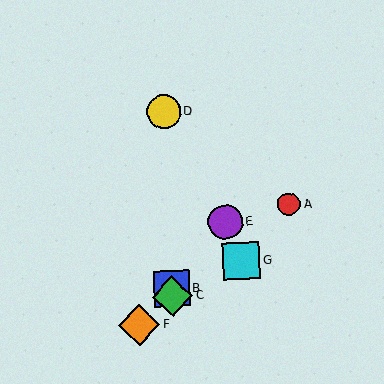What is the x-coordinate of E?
Object E is at x≈225.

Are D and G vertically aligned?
No, D is at x≈164 and G is at x≈241.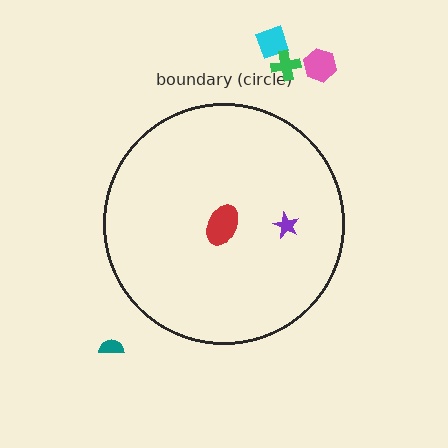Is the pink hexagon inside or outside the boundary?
Outside.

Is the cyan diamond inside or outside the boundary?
Outside.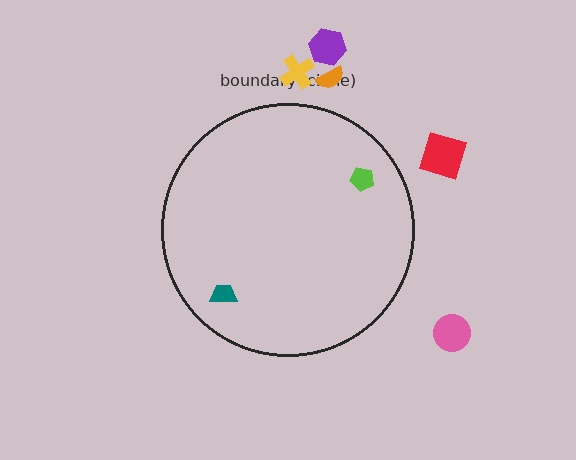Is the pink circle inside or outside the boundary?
Outside.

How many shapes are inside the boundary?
2 inside, 5 outside.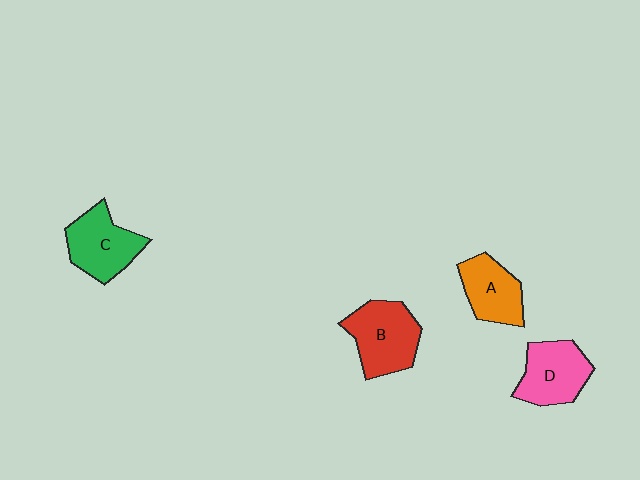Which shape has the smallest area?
Shape A (orange).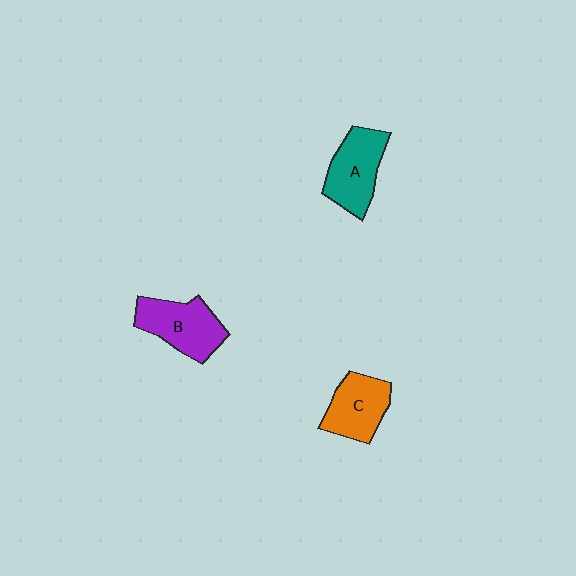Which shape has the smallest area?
Shape C (orange).